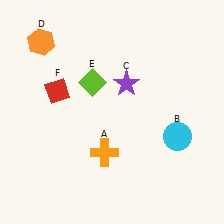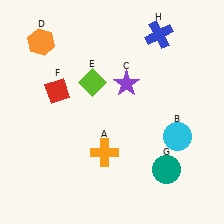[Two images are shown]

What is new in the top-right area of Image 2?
A blue cross (H) was added in the top-right area of Image 2.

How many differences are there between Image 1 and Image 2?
There are 2 differences between the two images.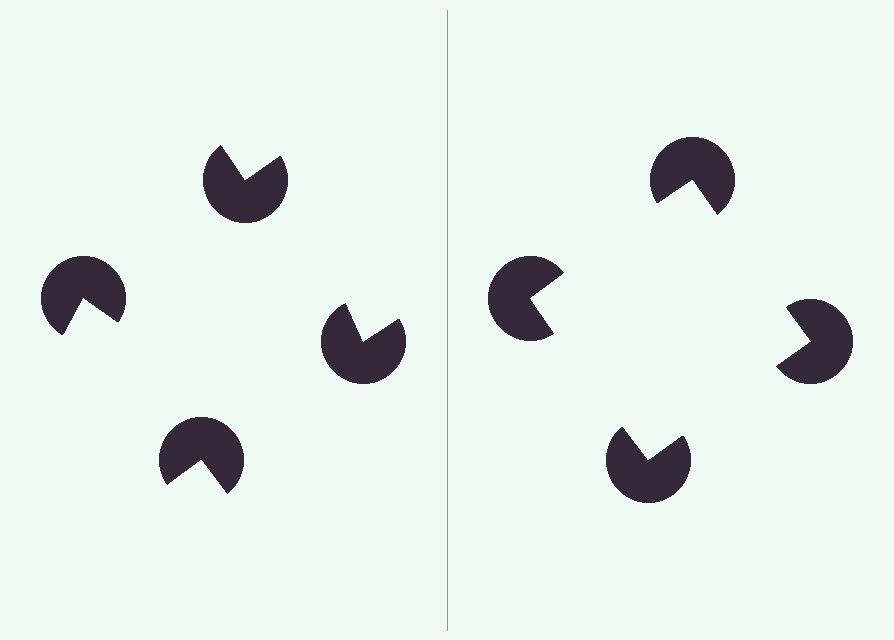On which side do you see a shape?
An illusory square appears on the right side. On the left side the wedge cuts are rotated, so no coherent shape forms.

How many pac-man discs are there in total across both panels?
8 — 4 on each side.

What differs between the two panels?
The pac-man discs are positioned identically on both sides; only the wedge orientations differ. On the right they align to a square; on the left they are misaligned.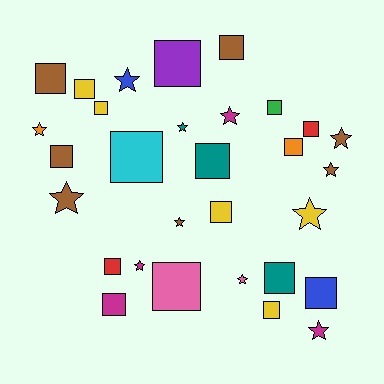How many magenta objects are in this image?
There are 4 magenta objects.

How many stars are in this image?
There are 12 stars.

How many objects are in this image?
There are 30 objects.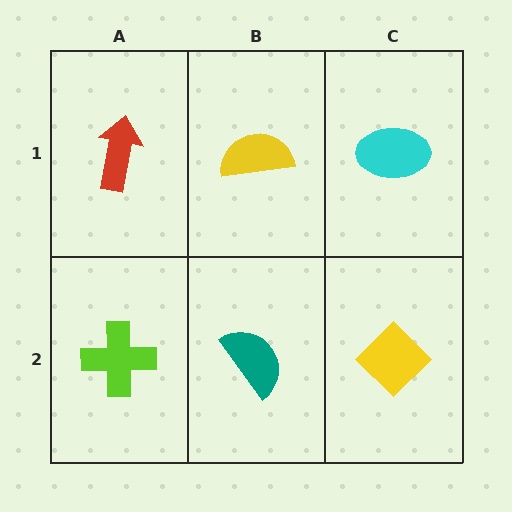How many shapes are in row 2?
3 shapes.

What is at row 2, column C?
A yellow diamond.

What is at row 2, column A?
A lime cross.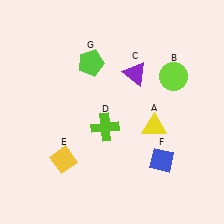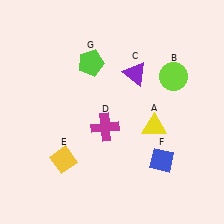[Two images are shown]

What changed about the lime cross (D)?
In Image 1, D is lime. In Image 2, it changed to magenta.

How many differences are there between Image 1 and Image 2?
There is 1 difference between the two images.